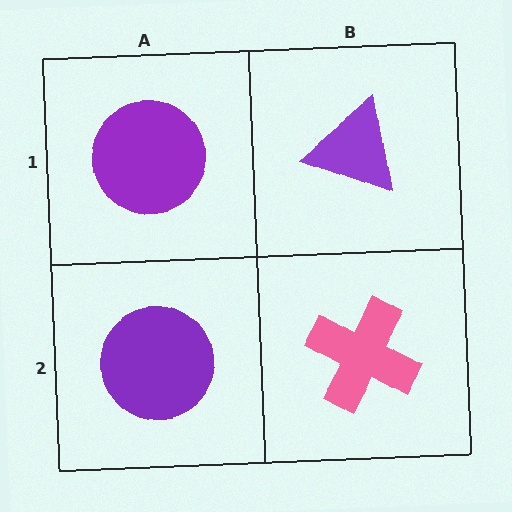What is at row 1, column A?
A purple circle.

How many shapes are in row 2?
2 shapes.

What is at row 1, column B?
A purple triangle.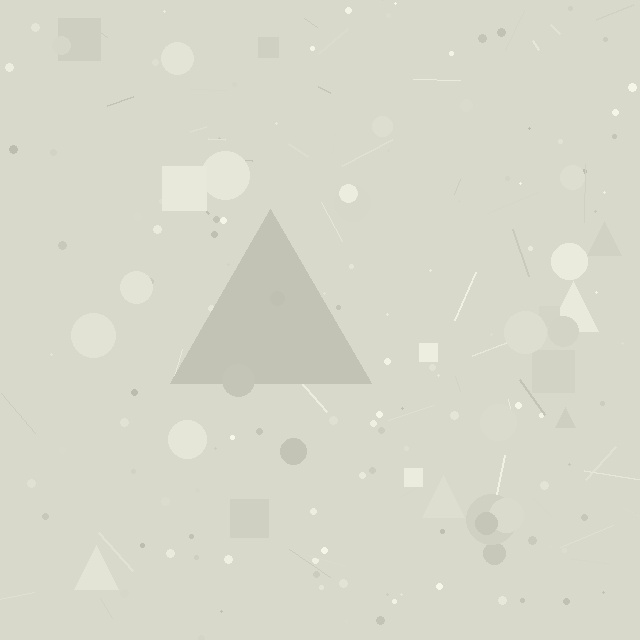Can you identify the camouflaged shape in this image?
The camouflaged shape is a triangle.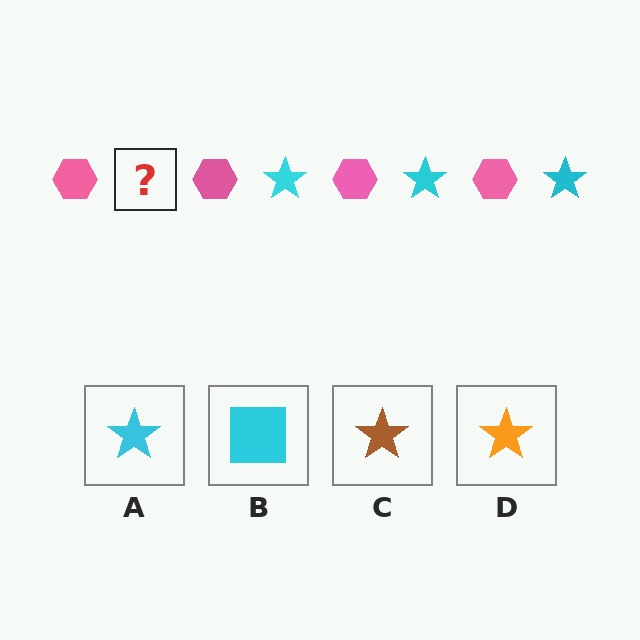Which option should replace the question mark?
Option A.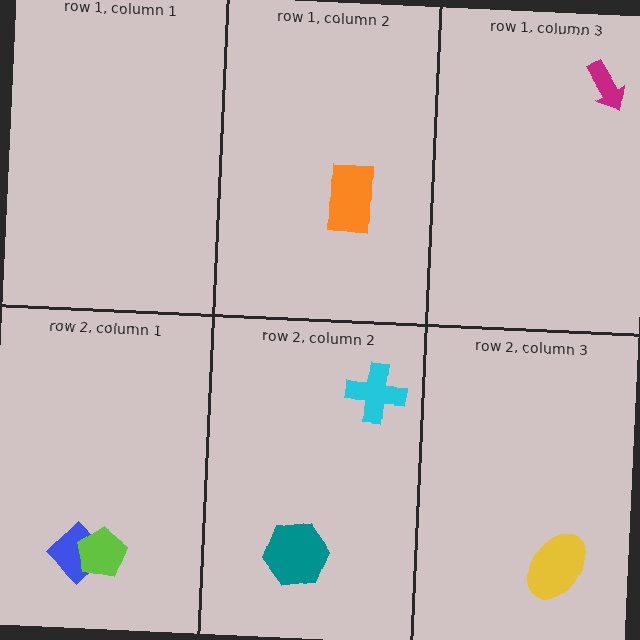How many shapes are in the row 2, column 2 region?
2.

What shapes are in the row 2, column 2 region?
The teal hexagon, the cyan cross.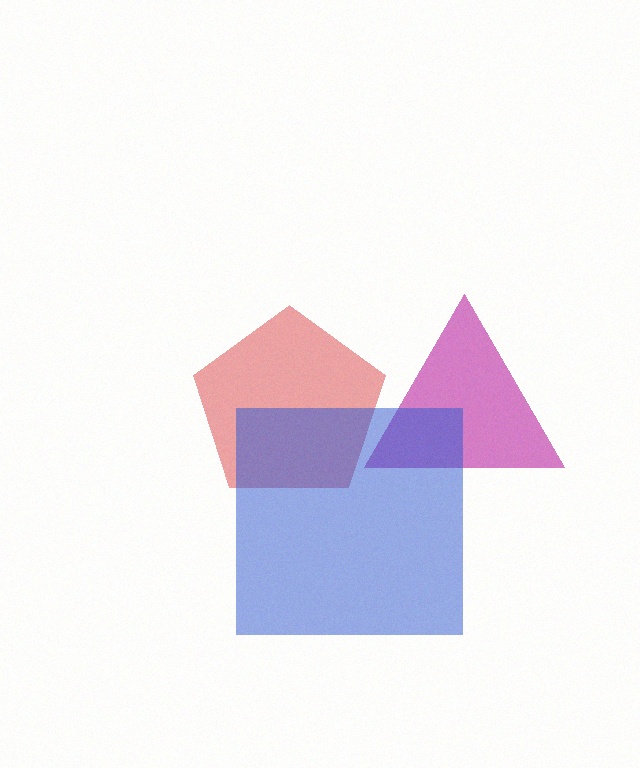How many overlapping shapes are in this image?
There are 3 overlapping shapes in the image.